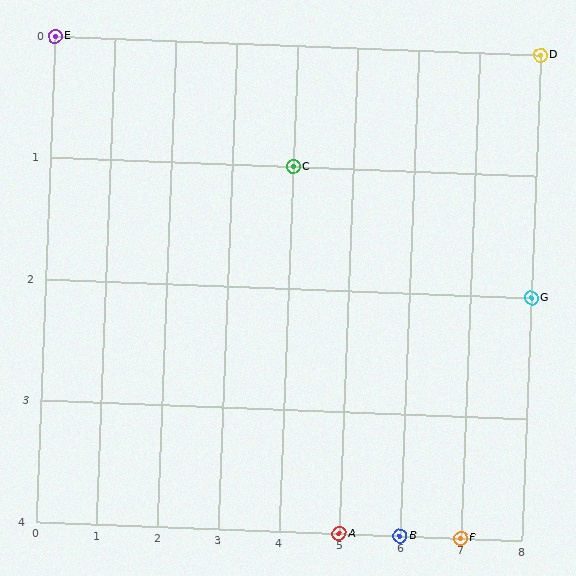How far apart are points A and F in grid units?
Points A and F are 2 columns apart.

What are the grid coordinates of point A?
Point A is at grid coordinates (5, 4).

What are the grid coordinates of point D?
Point D is at grid coordinates (8, 0).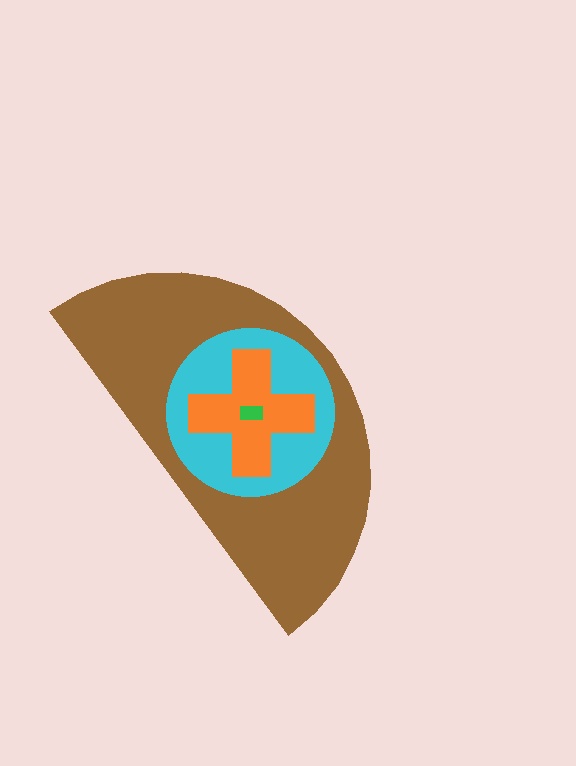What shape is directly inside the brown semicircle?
The cyan circle.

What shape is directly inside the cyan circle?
The orange cross.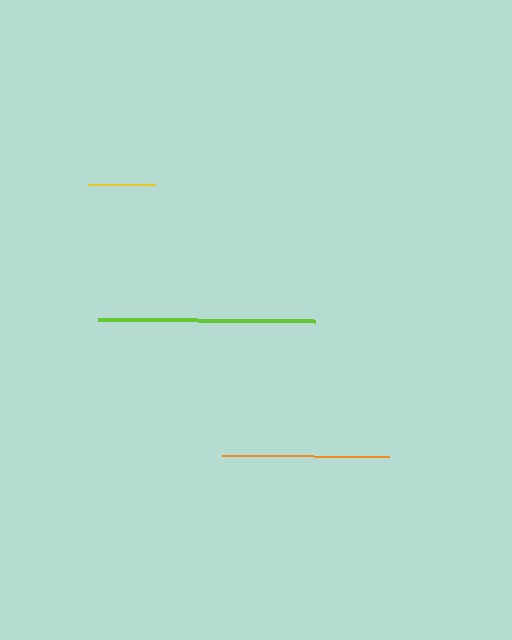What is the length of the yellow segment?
The yellow segment is approximately 67 pixels long.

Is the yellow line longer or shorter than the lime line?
The lime line is longer than the yellow line.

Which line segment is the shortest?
The yellow line is the shortest at approximately 67 pixels.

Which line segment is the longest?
The lime line is the longest at approximately 217 pixels.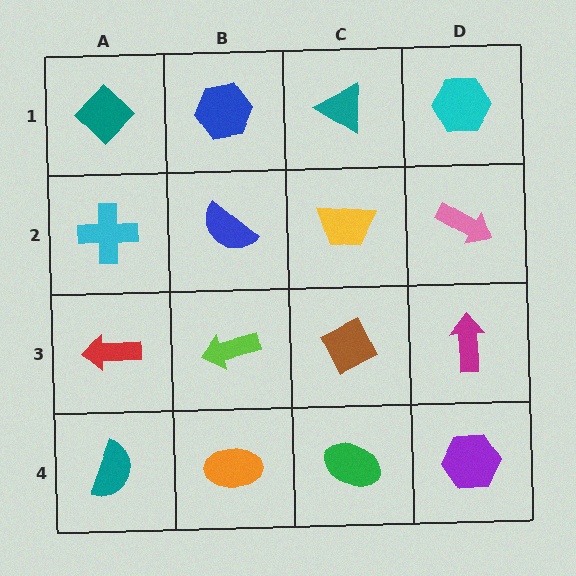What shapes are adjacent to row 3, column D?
A pink arrow (row 2, column D), a purple hexagon (row 4, column D), a brown diamond (row 3, column C).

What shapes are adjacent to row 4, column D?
A magenta arrow (row 3, column D), a green ellipse (row 4, column C).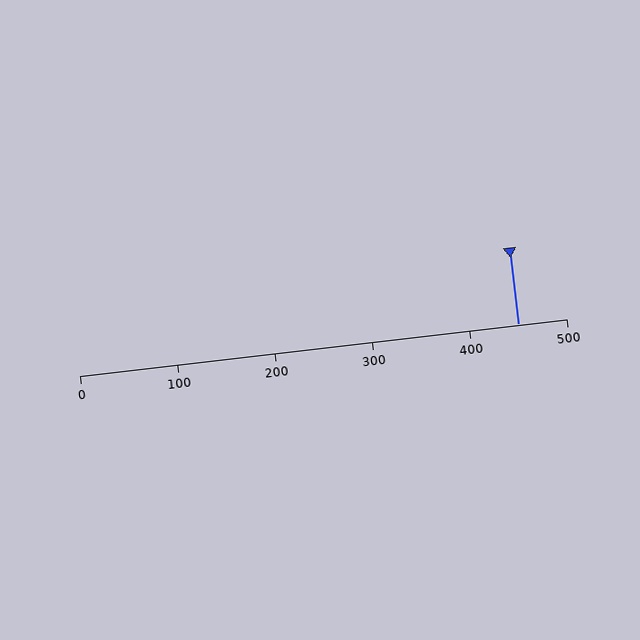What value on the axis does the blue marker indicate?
The marker indicates approximately 450.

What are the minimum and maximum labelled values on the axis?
The axis runs from 0 to 500.